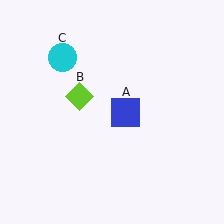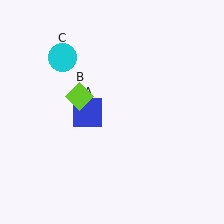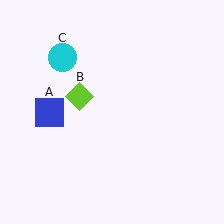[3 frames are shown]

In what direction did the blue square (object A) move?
The blue square (object A) moved left.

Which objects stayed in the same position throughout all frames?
Lime diamond (object B) and cyan circle (object C) remained stationary.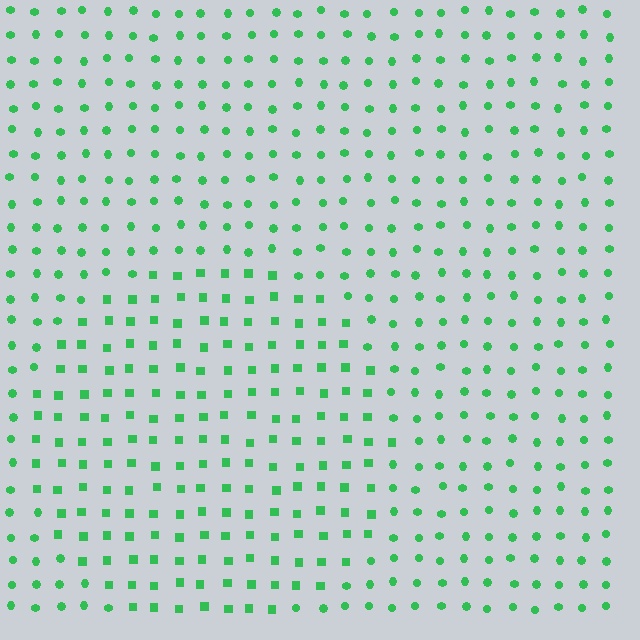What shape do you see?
I see a circle.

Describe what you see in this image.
The image is filled with small green elements arranged in a uniform grid. A circle-shaped region contains squares, while the surrounding area contains circles. The boundary is defined purely by the change in element shape.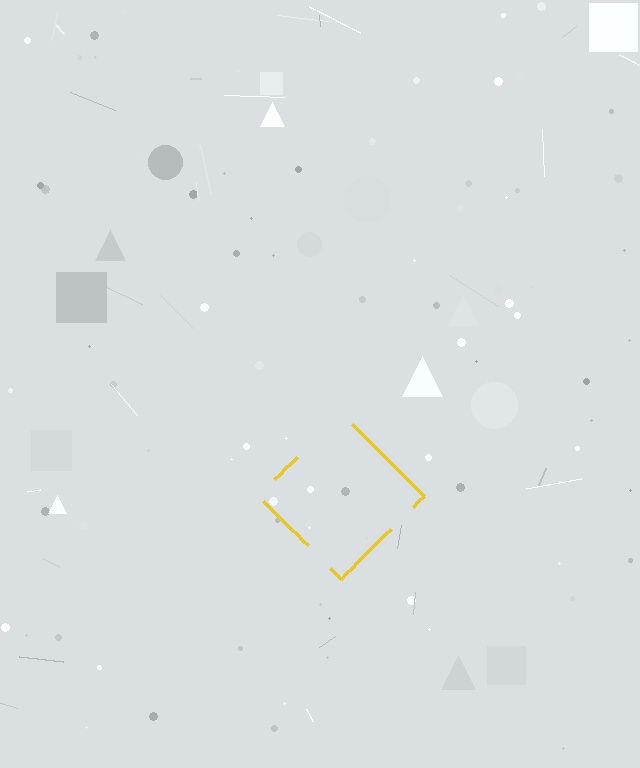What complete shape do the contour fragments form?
The contour fragments form a diamond.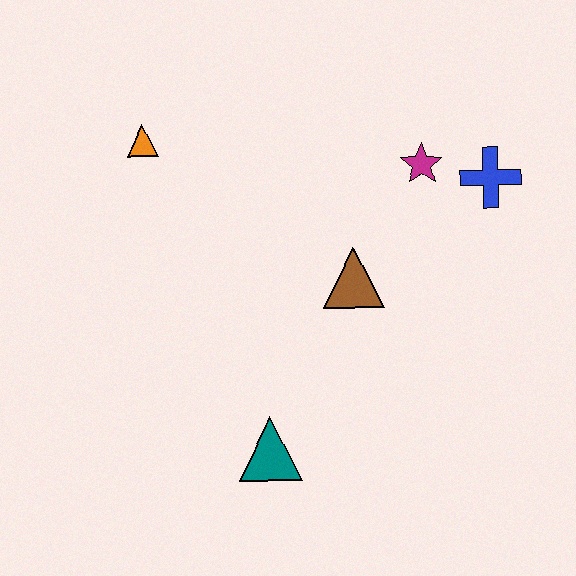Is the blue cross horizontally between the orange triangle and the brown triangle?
No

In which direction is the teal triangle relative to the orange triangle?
The teal triangle is below the orange triangle.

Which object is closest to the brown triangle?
The magenta star is closest to the brown triangle.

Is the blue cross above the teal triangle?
Yes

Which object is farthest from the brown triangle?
The orange triangle is farthest from the brown triangle.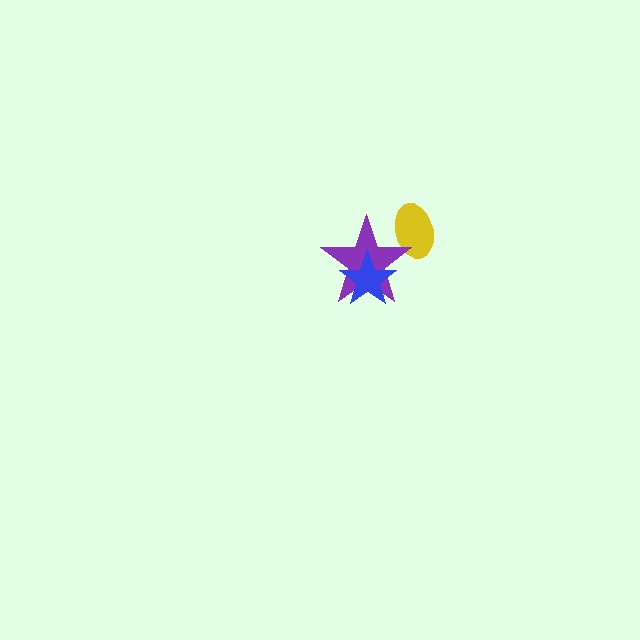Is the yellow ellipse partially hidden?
Yes, it is partially covered by another shape.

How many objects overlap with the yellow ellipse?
1 object overlaps with the yellow ellipse.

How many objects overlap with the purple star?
2 objects overlap with the purple star.